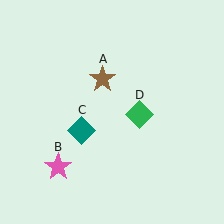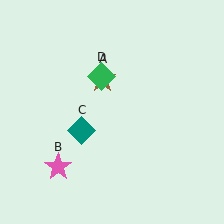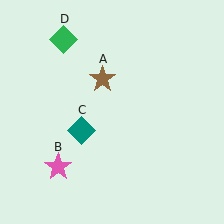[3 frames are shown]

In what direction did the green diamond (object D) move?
The green diamond (object D) moved up and to the left.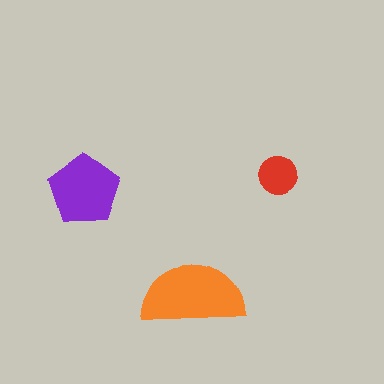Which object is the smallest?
The red circle.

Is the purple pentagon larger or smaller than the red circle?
Larger.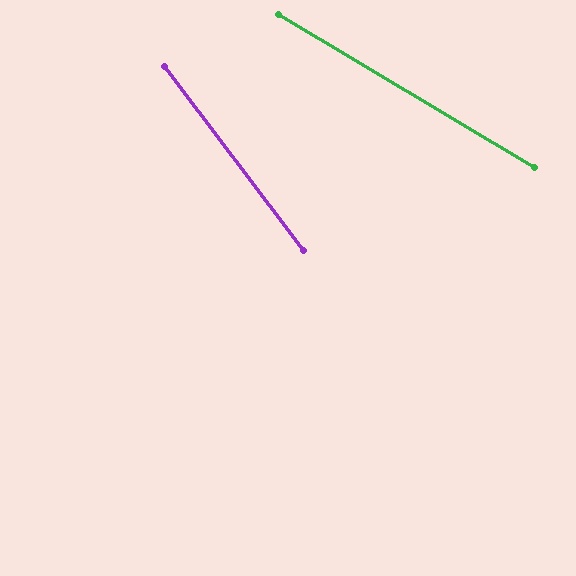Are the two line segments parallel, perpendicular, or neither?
Neither parallel nor perpendicular — they differ by about 22°.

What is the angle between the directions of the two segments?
Approximately 22 degrees.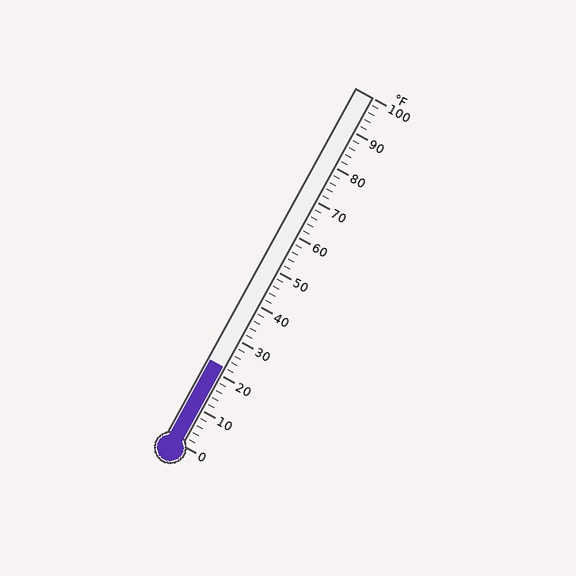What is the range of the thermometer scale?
The thermometer scale ranges from 0°F to 100°F.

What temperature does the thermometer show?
The thermometer shows approximately 22°F.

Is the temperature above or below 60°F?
The temperature is below 60°F.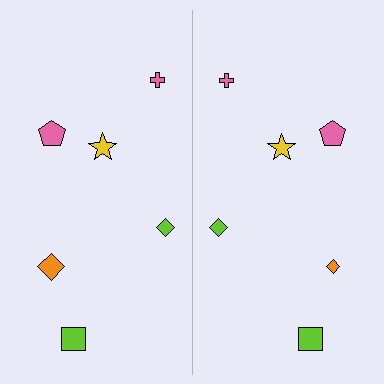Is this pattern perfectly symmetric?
No, the pattern is not perfectly symmetric. The orange diamond on the right side has a different size than its mirror counterpart.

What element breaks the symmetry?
The orange diamond on the right side has a different size than its mirror counterpart.